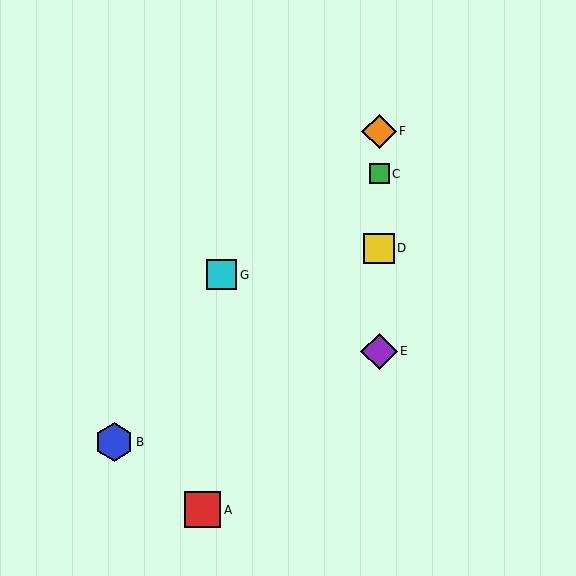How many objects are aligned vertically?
4 objects (C, D, E, F) are aligned vertically.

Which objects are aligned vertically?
Objects C, D, E, F are aligned vertically.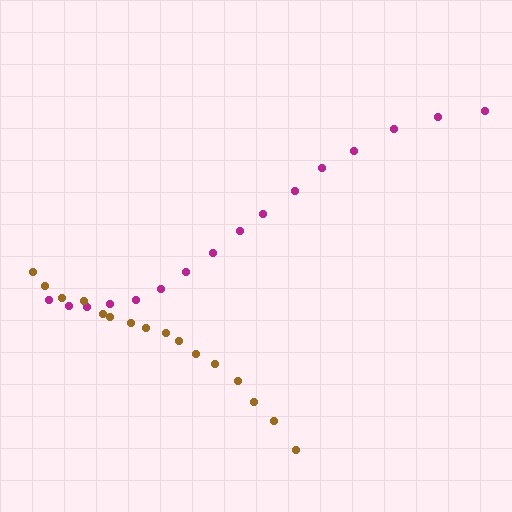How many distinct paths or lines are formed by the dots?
There are 2 distinct paths.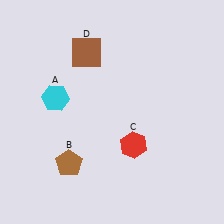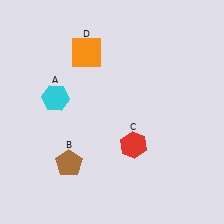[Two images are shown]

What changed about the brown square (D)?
In Image 1, D is brown. In Image 2, it changed to orange.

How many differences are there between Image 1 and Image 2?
There is 1 difference between the two images.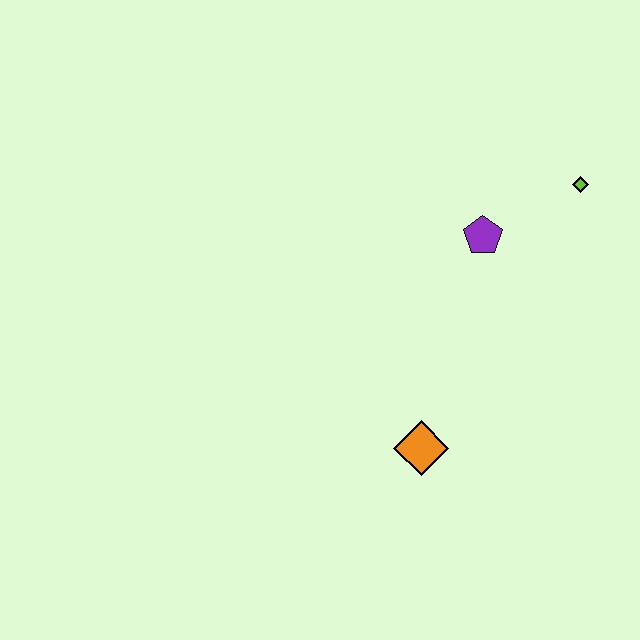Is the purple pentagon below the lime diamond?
Yes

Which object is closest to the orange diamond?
The purple pentagon is closest to the orange diamond.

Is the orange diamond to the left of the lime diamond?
Yes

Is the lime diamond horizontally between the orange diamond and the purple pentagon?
No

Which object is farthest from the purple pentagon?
The orange diamond is farthest from the purple pentagon.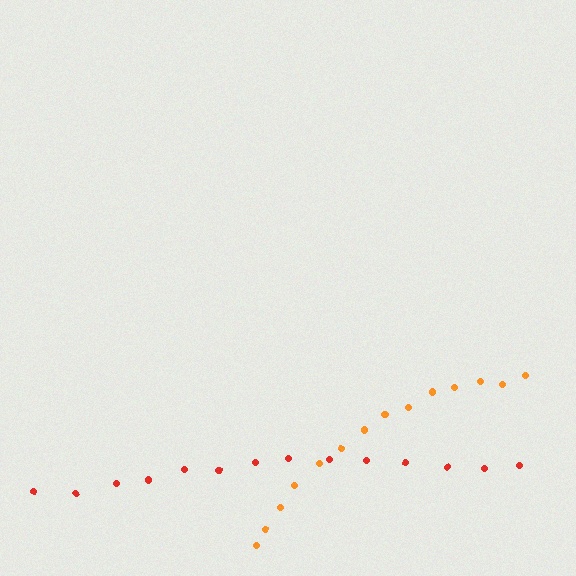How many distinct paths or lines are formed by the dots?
There are 2 distinct paths.